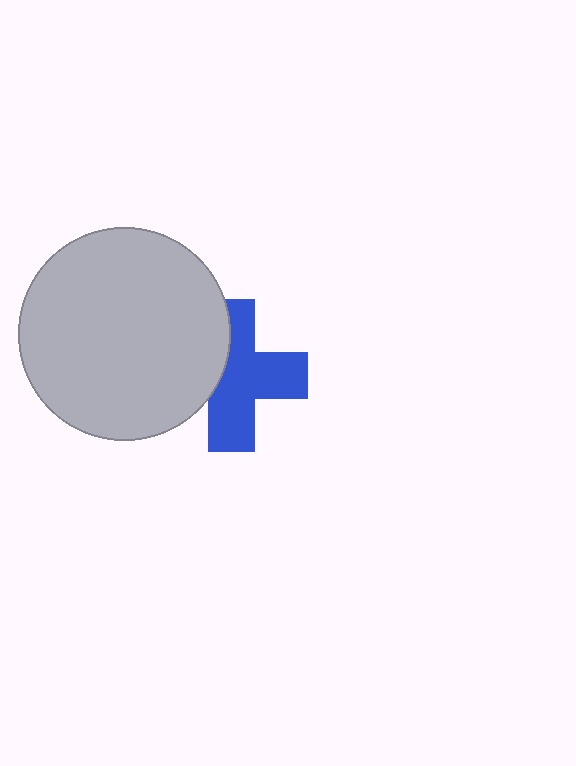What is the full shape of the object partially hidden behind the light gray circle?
The partially hidden object is a blue cross.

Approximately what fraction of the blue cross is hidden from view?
Roughly 35% of the blue cross is hidden behind the light gray circle.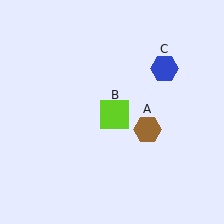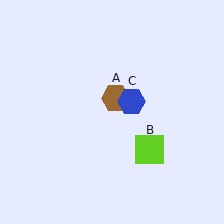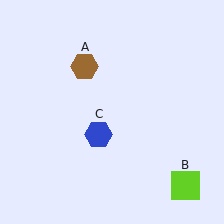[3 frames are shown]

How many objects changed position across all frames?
3 objects changed position: brown hexagon (object A), lime square (object B), blue hexagon (object C).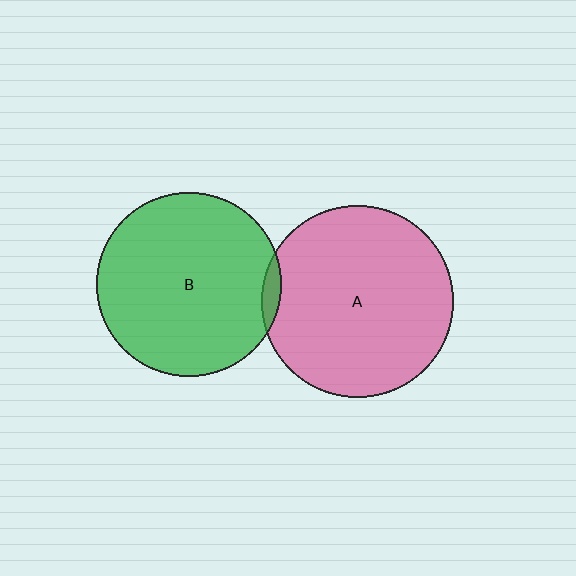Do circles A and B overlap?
Yes.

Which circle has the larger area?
Circle A (pink).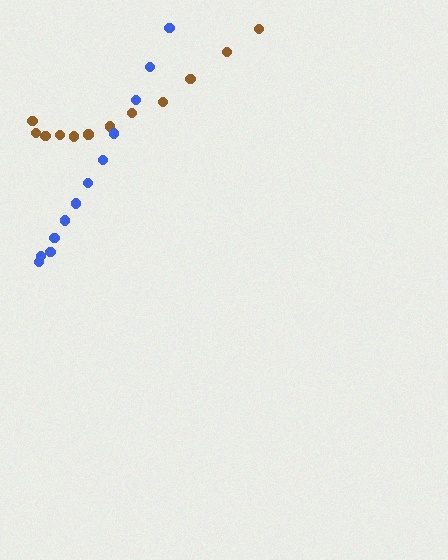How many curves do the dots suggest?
There are 2 distinct paths.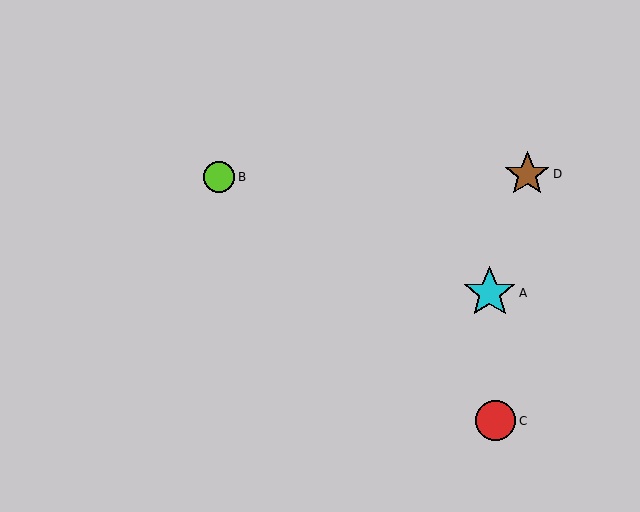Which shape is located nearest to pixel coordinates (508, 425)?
The red circle (labeled C) at (496, 421) is nearest to that location.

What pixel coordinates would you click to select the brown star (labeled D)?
Click at (527, 174) to select the brown star D.